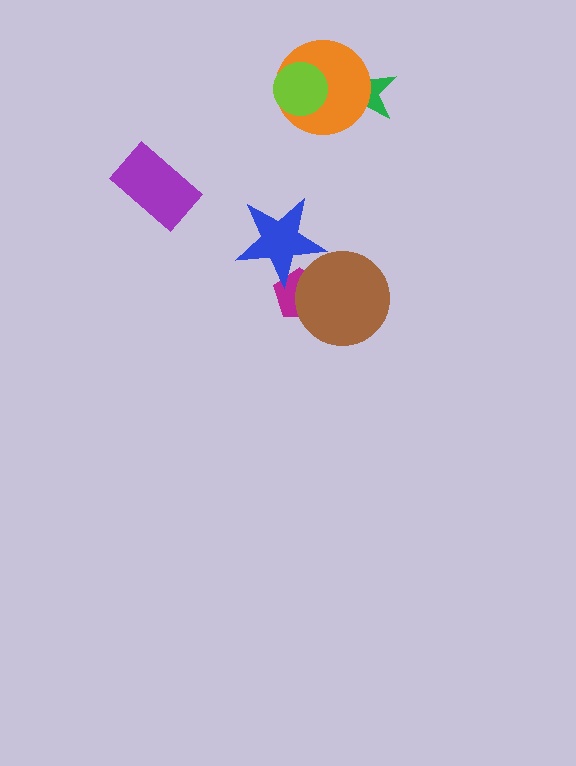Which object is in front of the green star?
The orange circle is in front of the green star.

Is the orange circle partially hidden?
Yes, it is partially covered by another shape.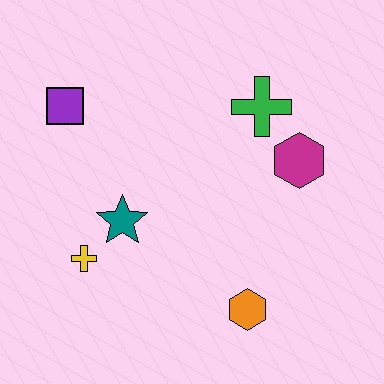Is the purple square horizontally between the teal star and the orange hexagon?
No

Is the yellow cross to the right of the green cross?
No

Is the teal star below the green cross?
Yes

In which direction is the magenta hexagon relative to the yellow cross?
The magenta hexagon is to the right of the yellow cross.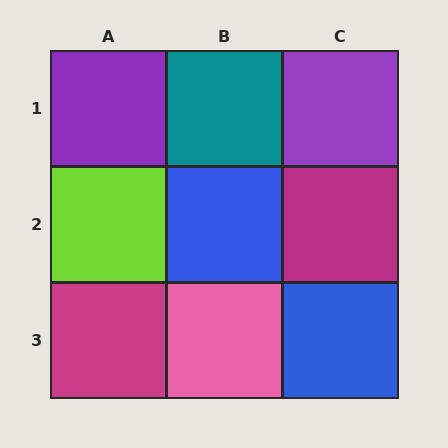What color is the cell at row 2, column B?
Blue.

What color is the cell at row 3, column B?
Pink.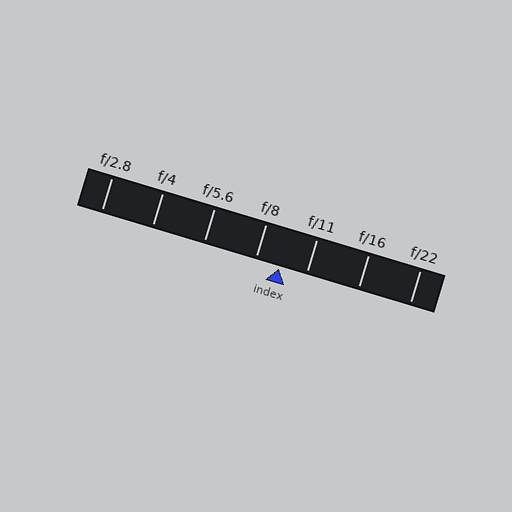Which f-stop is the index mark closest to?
The index mark is closest to f/8.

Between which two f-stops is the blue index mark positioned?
The index mark is between f/8 and f/11.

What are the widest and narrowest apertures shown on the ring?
The widest aperture shown is f/2.8 and the narrowest is f/22.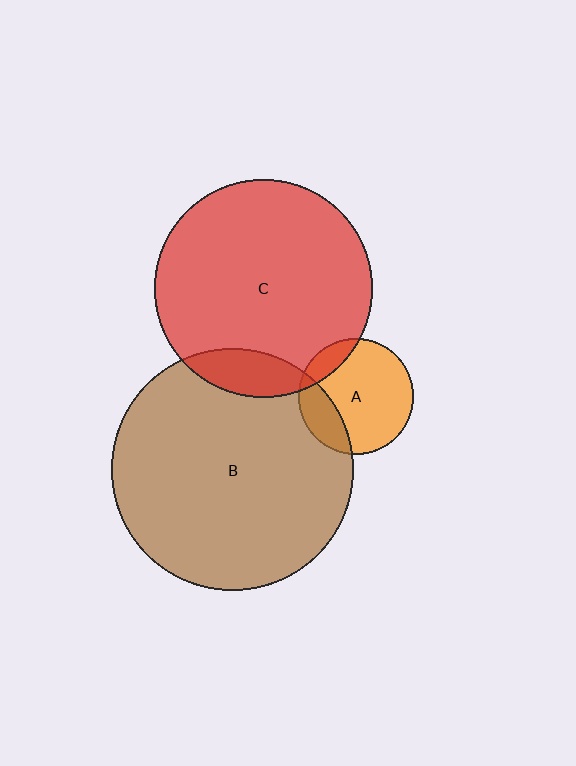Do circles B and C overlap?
Yes.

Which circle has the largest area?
Circle B (brown).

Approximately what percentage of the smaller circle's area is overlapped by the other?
Approximately 10%.